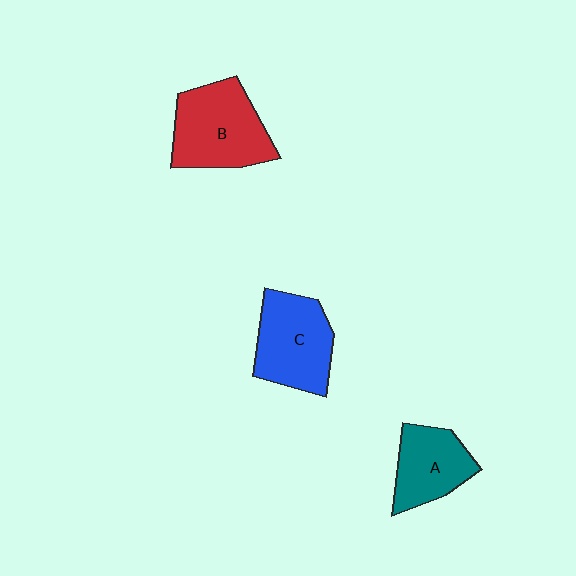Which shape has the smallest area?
Shape A (teal).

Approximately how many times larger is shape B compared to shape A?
Approximately 1.4 times.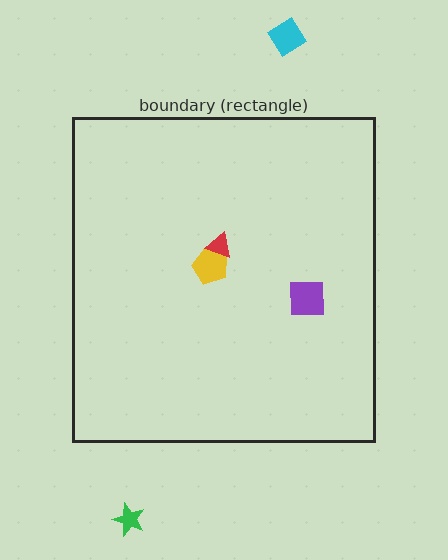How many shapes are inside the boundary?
3 inside, 2 outside.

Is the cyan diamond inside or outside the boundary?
Outside.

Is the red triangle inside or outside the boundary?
Inside.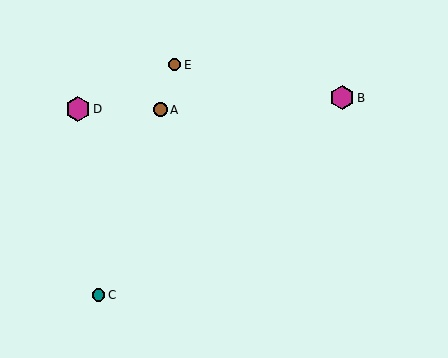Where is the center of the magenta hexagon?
The center of the magenta hexagon is at (342, 98).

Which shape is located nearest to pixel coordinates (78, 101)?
The magenta hexagon (labeled D) at (78, 109) is nearest to that location.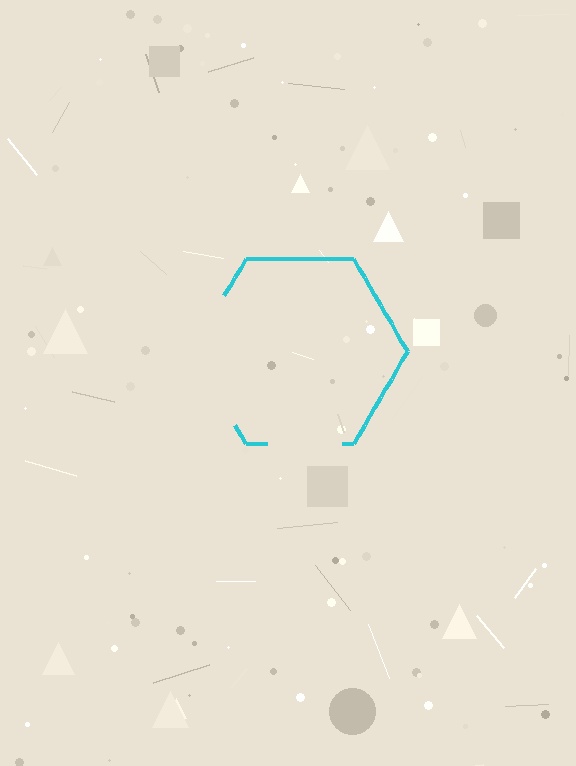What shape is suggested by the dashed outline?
The dashed outline suggests a hexagon.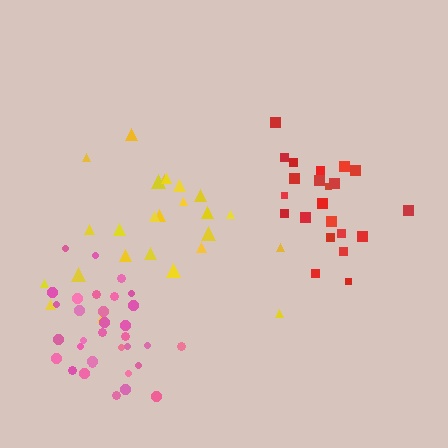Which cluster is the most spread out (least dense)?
Yellow.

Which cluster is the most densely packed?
Pink.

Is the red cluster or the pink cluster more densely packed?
Pink.